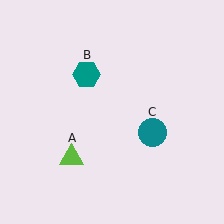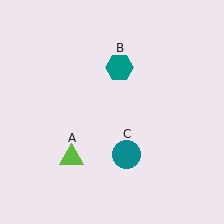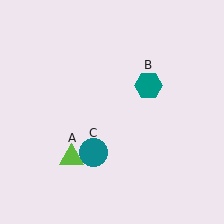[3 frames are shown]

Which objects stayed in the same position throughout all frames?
Lime triangle (object A) remained stationary.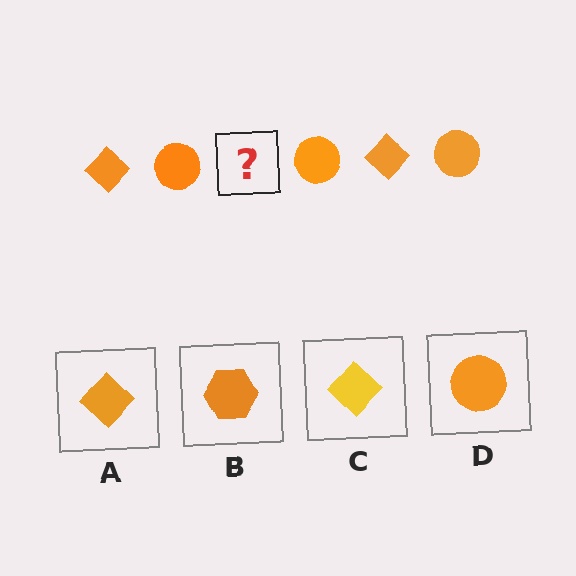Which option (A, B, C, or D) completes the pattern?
A.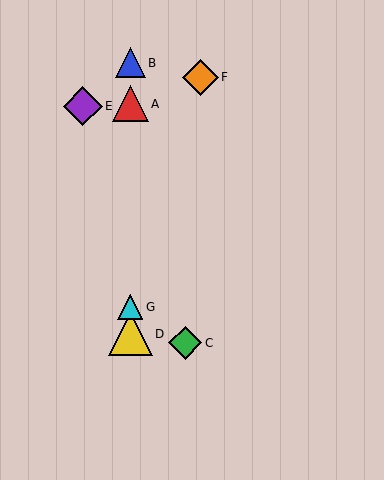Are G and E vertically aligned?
No, G is at x≈130 and E is at x≈83.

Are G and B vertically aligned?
Yes, both are at x≈130.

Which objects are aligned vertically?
Objects A, B, D, G are aligned vertically.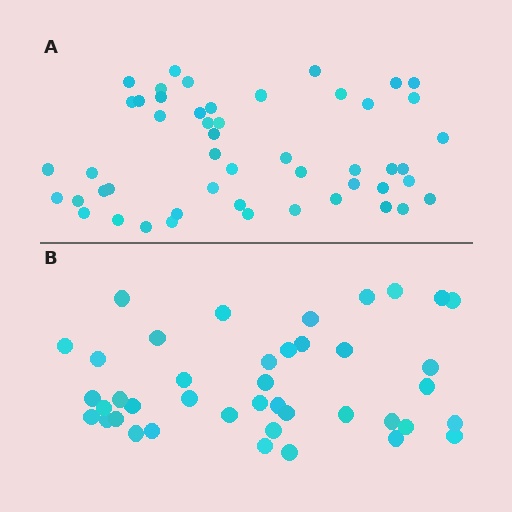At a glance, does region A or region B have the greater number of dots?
Region A (the top region) has more dots.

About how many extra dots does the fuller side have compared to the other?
Region A has roughly 8 or so more dots than region B.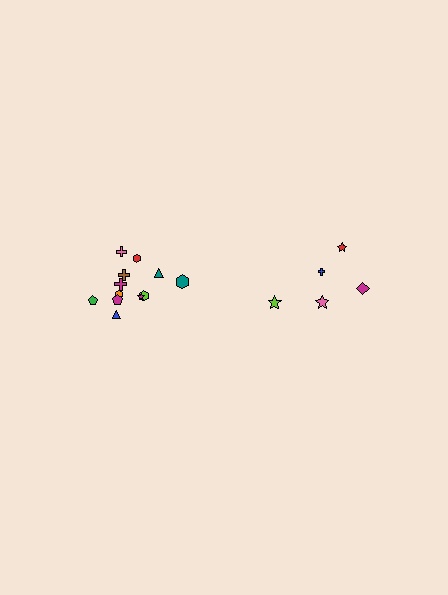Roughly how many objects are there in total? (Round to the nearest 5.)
Roughly 15 objects in total.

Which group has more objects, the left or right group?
The left group.